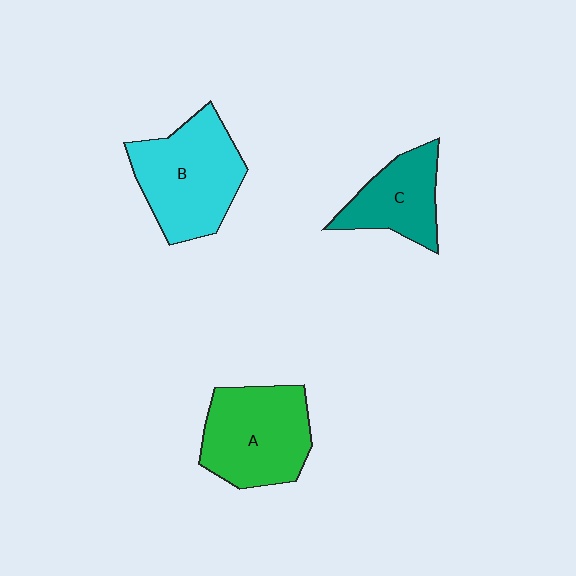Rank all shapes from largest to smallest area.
From largest to smallest: B (cyan), A (green), C (teal).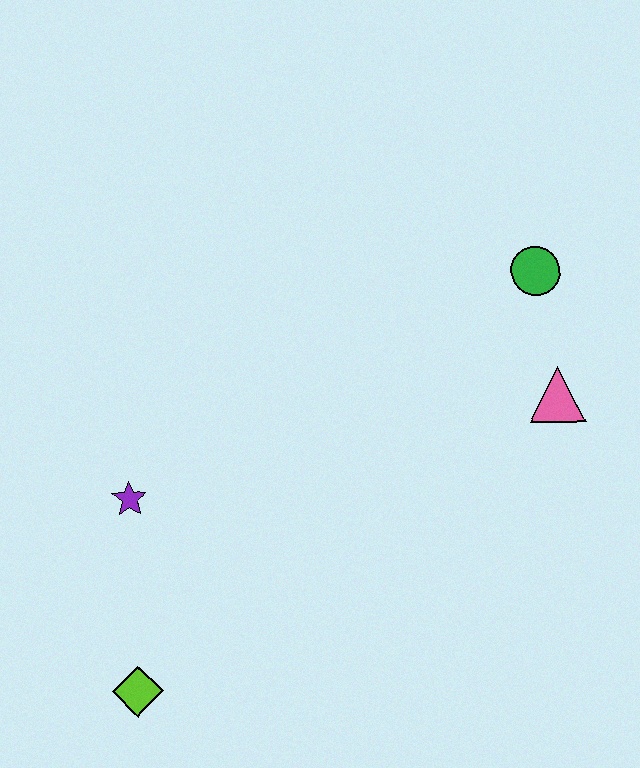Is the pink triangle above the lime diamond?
Yes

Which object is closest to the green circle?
The pink triangle is closest to the green circle.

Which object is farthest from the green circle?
The lime diamond is farthest from the green circle.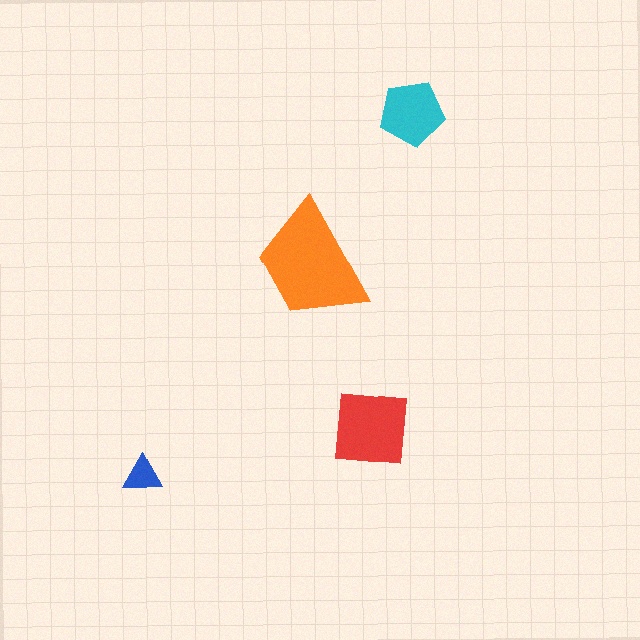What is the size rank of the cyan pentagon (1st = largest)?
3rd.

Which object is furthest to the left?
The blue triangle is leftmost.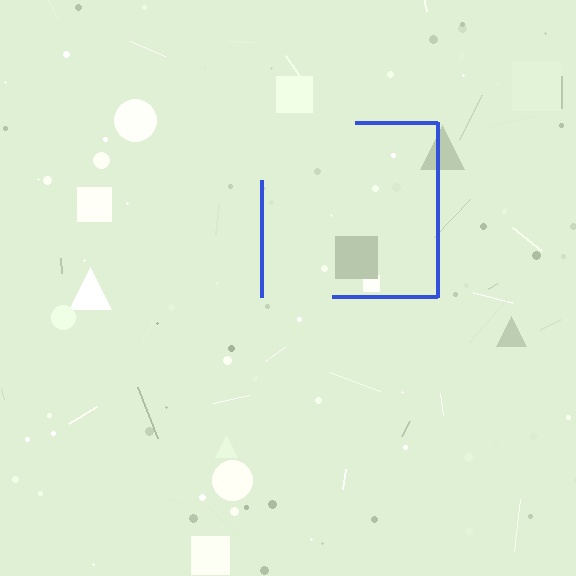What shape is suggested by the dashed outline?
The dashed outline suggests a square.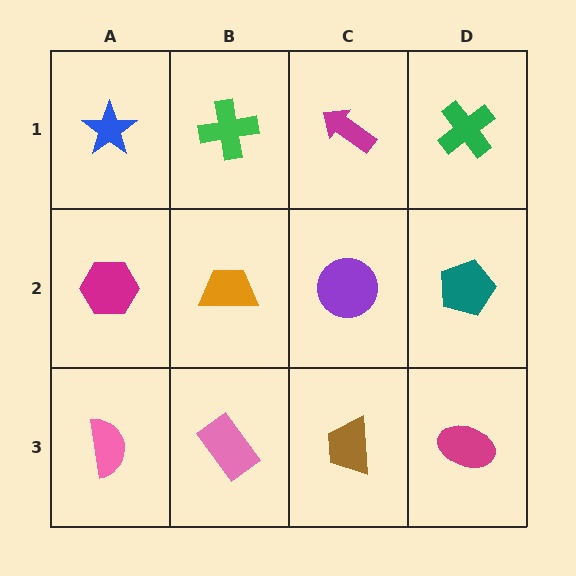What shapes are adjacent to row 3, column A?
A magenta hexagon (row 2, column A), a pink rectangle (row 3, column B).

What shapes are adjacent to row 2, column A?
A blue star (row 1, column A), a pink semicircle (row 3, column A), an orange trapezoid (row 2, column B).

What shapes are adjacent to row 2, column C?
A magenta arrow (row 1, column C), a brown trapezoid (row 3, column C), an orange trapezoid (row 2, column B), a teal pentagon (row 2, column D).